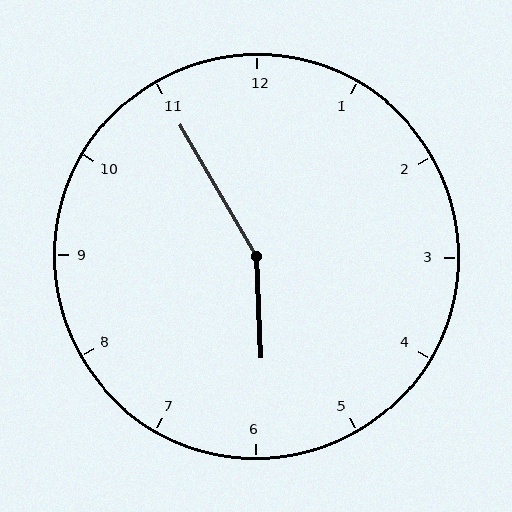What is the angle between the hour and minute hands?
Approximately 152 degrees.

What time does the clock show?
5:55.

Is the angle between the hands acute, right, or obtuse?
It is obtuse.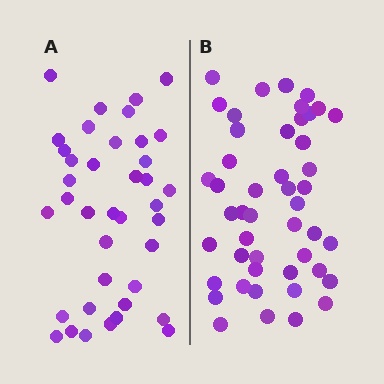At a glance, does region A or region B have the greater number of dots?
Region B (the right region) has more dots.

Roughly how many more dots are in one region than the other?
Region B has roughly 8 or so more dots than region A.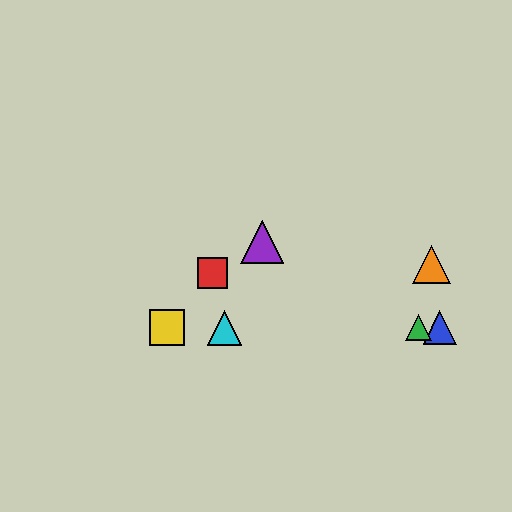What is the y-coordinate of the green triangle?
The green triangle is at y≈328.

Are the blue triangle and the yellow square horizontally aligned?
Yes, both are at y≈328.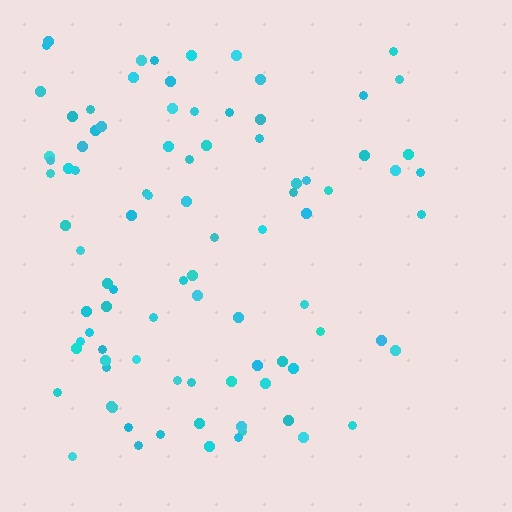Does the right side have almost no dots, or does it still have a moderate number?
Still a moderate number, just noticeably fewer than the left.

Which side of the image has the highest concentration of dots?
The left.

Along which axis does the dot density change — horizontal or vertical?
Horizontal.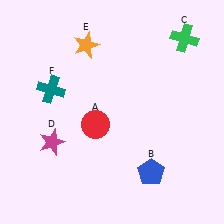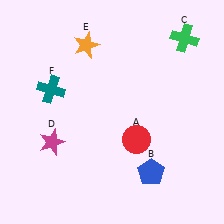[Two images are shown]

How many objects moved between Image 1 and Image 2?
1 object moved between the two images.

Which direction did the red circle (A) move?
The red circle (A) moved right.